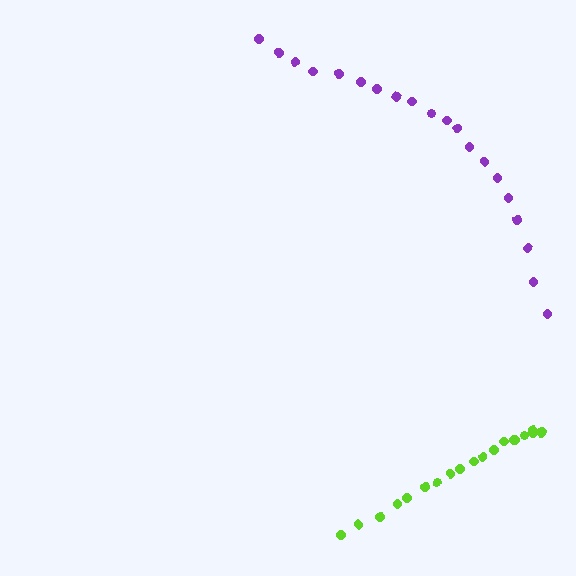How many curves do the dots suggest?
There are 2 distinct paths.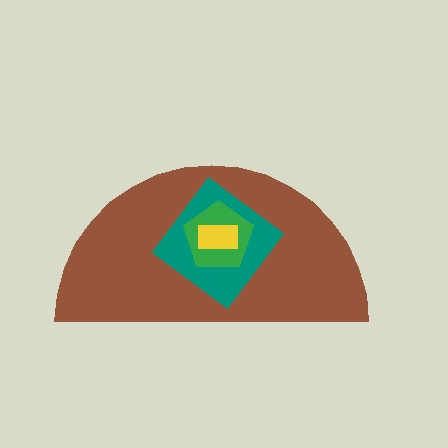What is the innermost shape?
The yellow rectangle.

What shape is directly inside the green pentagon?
The yellow rectangle.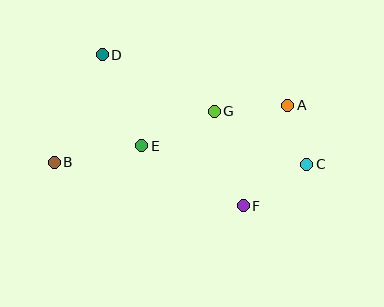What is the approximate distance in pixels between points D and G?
The distance between D and G is approximately 125 pixels.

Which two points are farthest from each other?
Points B and C are farthest from each other.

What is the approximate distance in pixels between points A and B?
The distance between A and B is approximately 240 pixels.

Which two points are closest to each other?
Points A and C are closest to each other.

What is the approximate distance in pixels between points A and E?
The distance between A and E is approximately 151 pixels.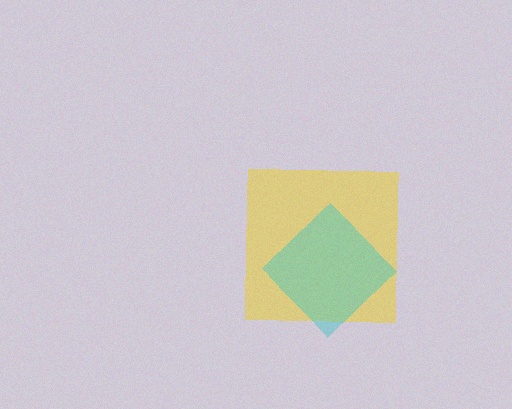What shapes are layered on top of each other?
The layered shapes are: a yellow square, a cyan diamond.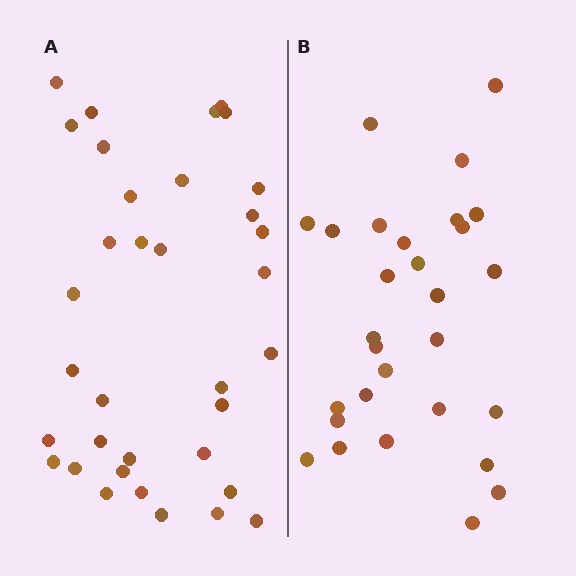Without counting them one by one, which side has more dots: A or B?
Region A (the left region) has more dots.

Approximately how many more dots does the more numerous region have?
Region A has about 6 more dots than region B.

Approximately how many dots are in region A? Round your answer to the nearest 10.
About 40 dots. (The exact count is 35, which rounds to 40.)